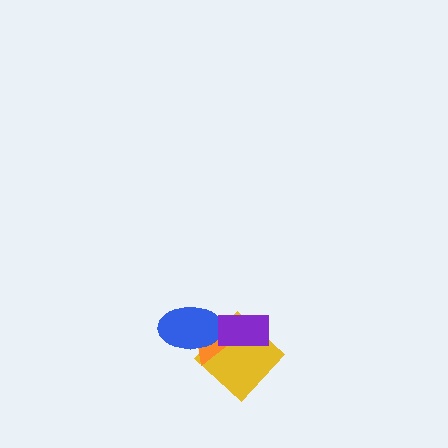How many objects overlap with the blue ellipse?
2 objects overlap with the blue ellipse.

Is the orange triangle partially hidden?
Yes, it is partially covered by another shape.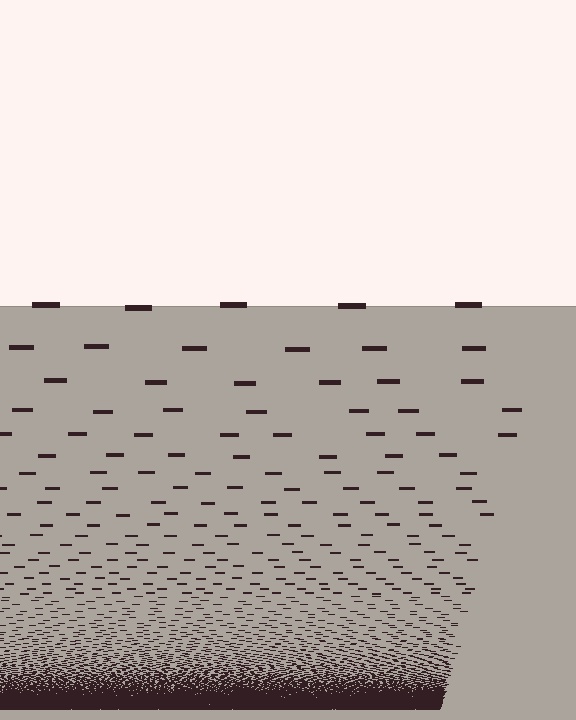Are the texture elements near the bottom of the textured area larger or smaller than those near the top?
Smaller. The gradient is inverted — elements near the bottom are smaller and denser.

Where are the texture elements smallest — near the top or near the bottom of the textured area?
Near the bottom.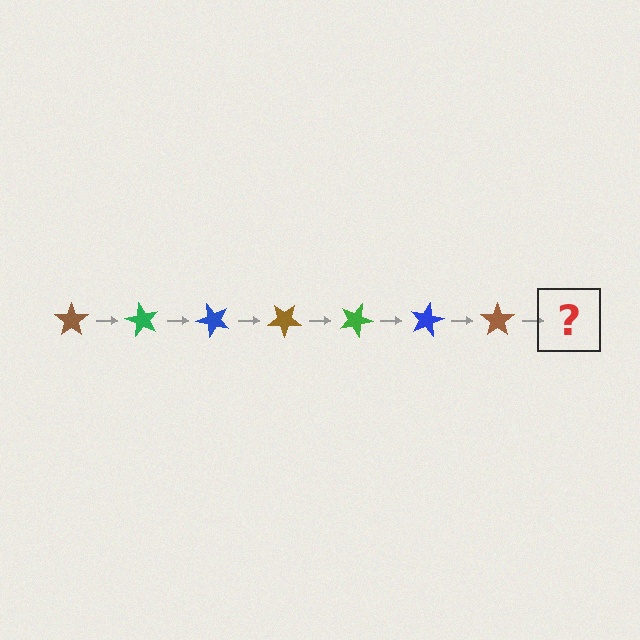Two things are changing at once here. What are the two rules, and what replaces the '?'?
The two rules are that it rotates 60 degrees each step and the color cycles through brown, green, and blue. The '?' should be a green star, rotated 420 degrees from the start.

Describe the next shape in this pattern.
It should be a green star, rotated 420 degrees from the start.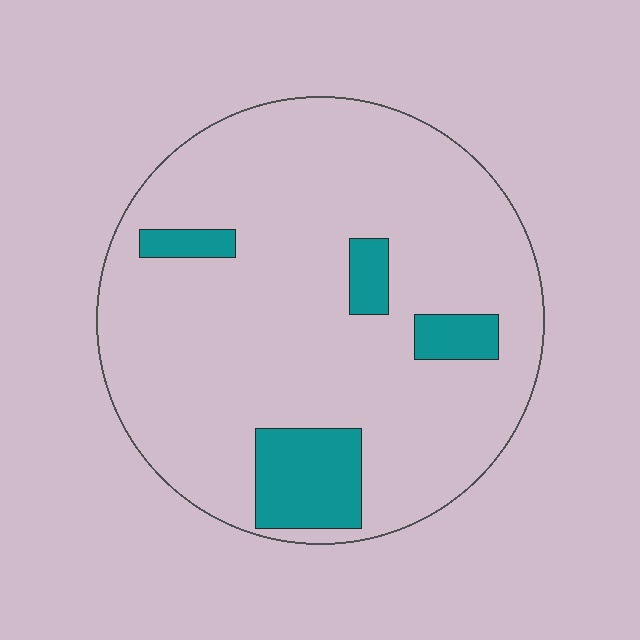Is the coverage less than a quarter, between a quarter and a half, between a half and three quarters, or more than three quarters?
Less than a quarter.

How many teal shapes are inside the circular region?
4.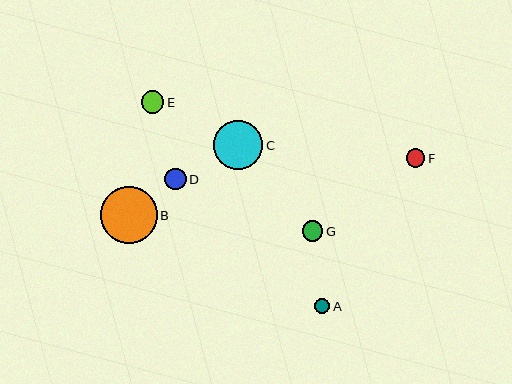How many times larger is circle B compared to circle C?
Circle B is approximately 1.1 times the size of circle C.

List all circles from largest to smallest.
From largest to smallest: B, C, E, D, G, F, A.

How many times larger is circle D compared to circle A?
Circle D is approximately 1.4 times the size of circle A.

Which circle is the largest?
Circle B is the largest with a size of approximately 57 pixels.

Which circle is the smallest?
Circle A is the smallest with a size of approximately 16 pixels.